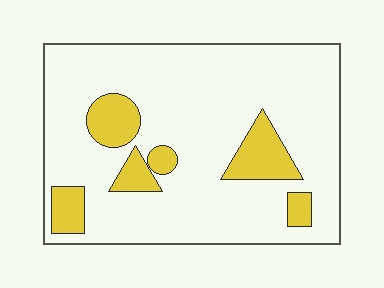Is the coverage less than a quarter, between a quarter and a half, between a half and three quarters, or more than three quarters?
Less than a quarter.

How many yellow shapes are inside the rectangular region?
6.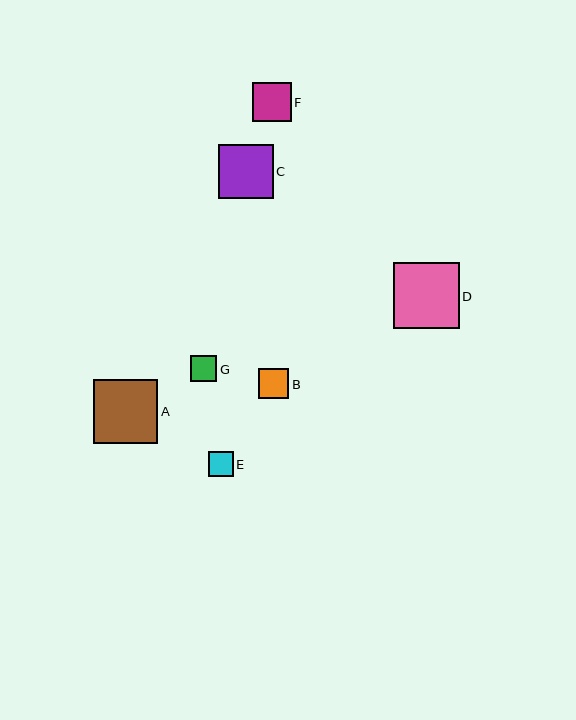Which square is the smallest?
Square E is the smallest with a size of approximately 25 pixels.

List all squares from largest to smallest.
From largest to smallest: D, A, C, F, B, G, E.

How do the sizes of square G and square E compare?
Square G and square E are approximately the same size.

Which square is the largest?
Square D is the largest with a size of approximately 66 pixels.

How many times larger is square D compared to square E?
Square D is approximately 2.7 times the size of square E.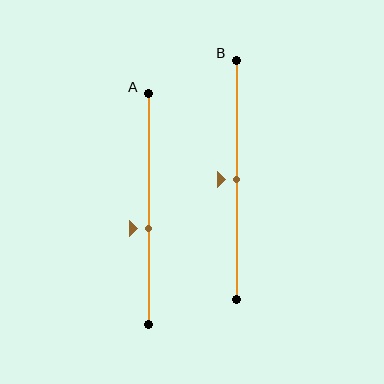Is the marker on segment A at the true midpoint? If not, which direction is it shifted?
No, the marker on segment A is shifted downward by about 8% of the segment length.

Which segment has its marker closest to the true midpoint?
Segment B has its marker closest to the true midpoint.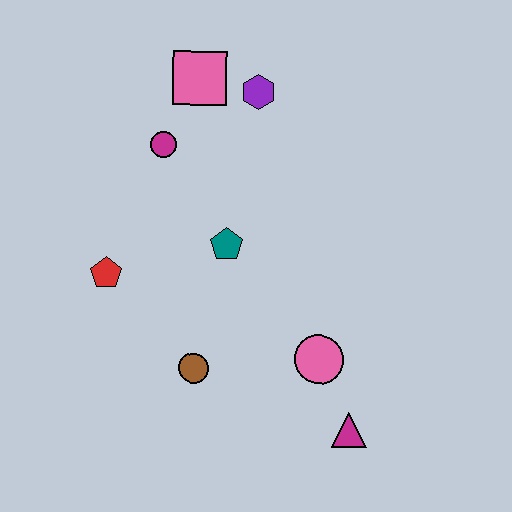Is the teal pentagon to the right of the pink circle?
No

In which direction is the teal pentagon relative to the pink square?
The teal pentagon is below the pink square.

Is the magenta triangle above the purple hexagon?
No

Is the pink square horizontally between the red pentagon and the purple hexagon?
Yes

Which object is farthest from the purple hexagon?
The magenta triangle is farthest from the purple hexagon.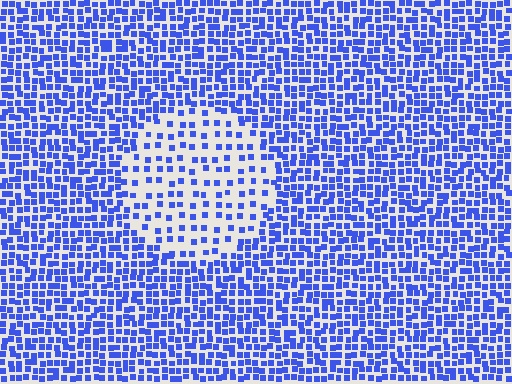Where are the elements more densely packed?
The elements are more densely packed outside the circle boundary.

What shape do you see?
I see a circle.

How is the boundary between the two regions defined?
The boundary is defined by a change in element density (approximately 2.4x ratio). All elements are the same color, size, and shape.